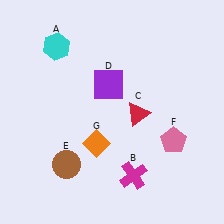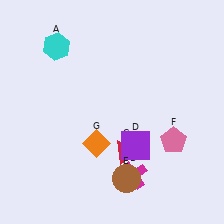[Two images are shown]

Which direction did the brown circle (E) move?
The brown circle (E) moved right.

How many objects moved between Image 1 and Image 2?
3 objects moved between the two images.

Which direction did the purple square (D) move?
The purple square (D) moved down.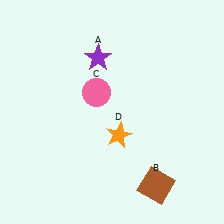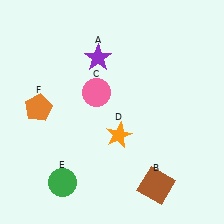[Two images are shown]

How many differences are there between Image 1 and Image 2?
There are 2 differences between the two images.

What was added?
A green circle (E), an orange pentagon (F) were added in Image 2.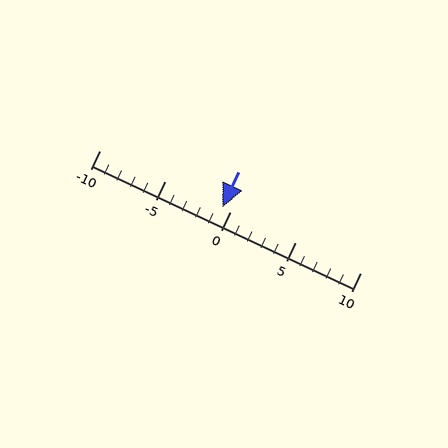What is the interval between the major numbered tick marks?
The major tick marks are spaced 5 units apart.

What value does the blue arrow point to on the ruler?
The blue arrow points to approximately -1.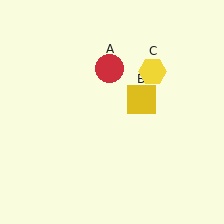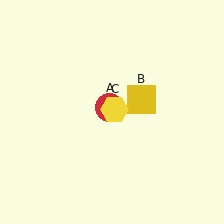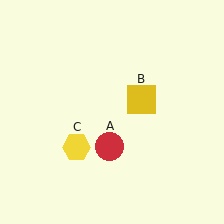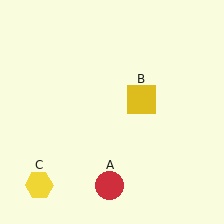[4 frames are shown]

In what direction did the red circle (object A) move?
The red circle (object A) moved down.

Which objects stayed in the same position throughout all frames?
Yellow square (object B) remained stationary.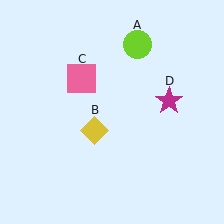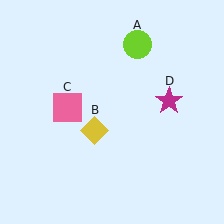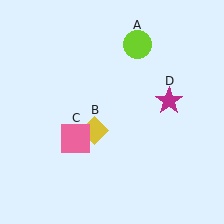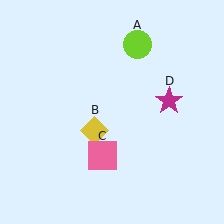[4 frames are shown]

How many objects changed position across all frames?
1 object changed position: pink square (object C).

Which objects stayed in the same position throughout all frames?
Lime circle (object A) and yellow diamond (object B) and magenta star (object D) remained stationary.